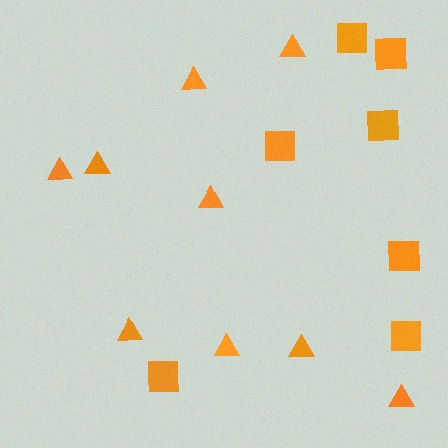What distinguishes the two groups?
There are 2 groups: one group of squares (7) and one group of triangles (9).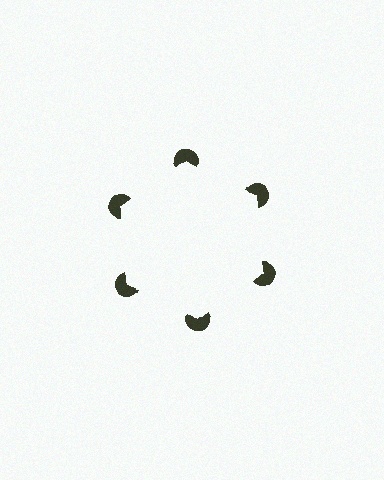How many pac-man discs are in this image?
There are 6 — one at each vertex of the illusory hexagon.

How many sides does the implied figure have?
6 sides.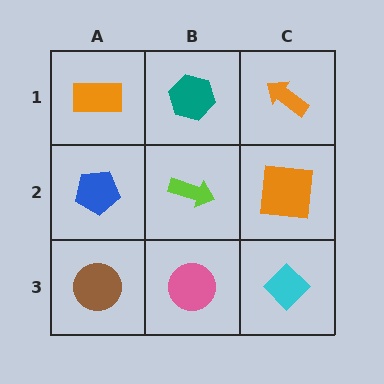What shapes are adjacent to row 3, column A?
A blue pentagon (row 2, column A), a pink circle (row 3, column B).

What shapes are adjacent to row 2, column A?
An orange rectangle (row 1, column A), a brown circle (row 3, column A), a lime arrow (row 2, column B).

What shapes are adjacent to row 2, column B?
A teal hexagon (row 1, column B), a pink circle (row 3, column B), a blue pentagon (row 2, column A), an orange square (row 2, column C).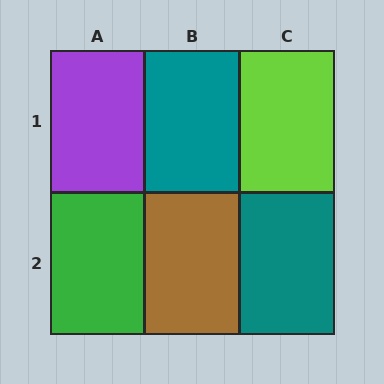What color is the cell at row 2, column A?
Green.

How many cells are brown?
1 cell is brown.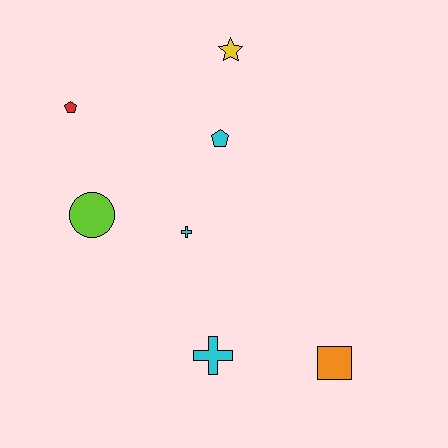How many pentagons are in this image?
There are 2 pentagons.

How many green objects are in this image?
There are no green objects.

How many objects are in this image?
There are 7 objects.